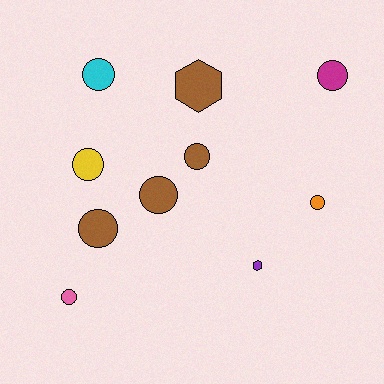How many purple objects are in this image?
There is 1 purple object.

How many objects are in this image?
There are 10 objects.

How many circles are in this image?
There are 8 circles.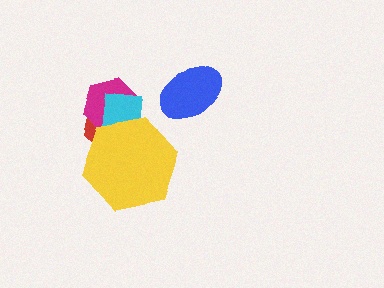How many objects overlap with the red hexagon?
3 objects overlap with the red hexagon.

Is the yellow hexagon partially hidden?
No, no other shape covers it.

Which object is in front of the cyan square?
The yellow hexagon is in front of the cyan square.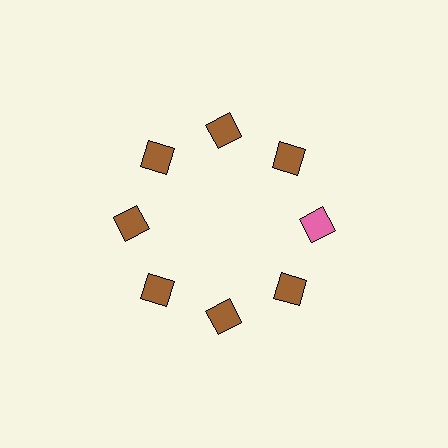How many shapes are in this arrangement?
There are 8 shapes arranged in a ring pattern.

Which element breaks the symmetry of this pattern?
The pink diamond at roughly the 3 o'clock position breaks the symmetry. All other shapes are brown diamonds.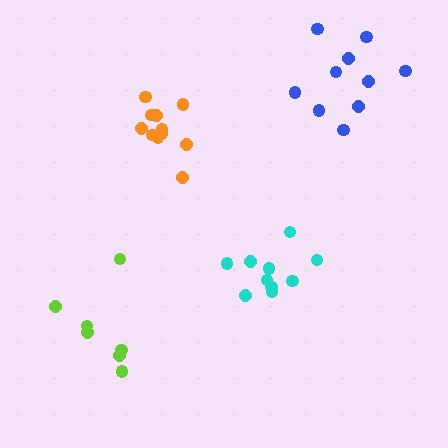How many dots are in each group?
Group 1: 10 dots, Group 2: 7 dots, Group 3: 11 dots, Group 4: 10 dots (38 total).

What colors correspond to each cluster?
The clusters are colored: cyan, lime, orange, blue.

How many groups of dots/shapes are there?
There are 4 groups.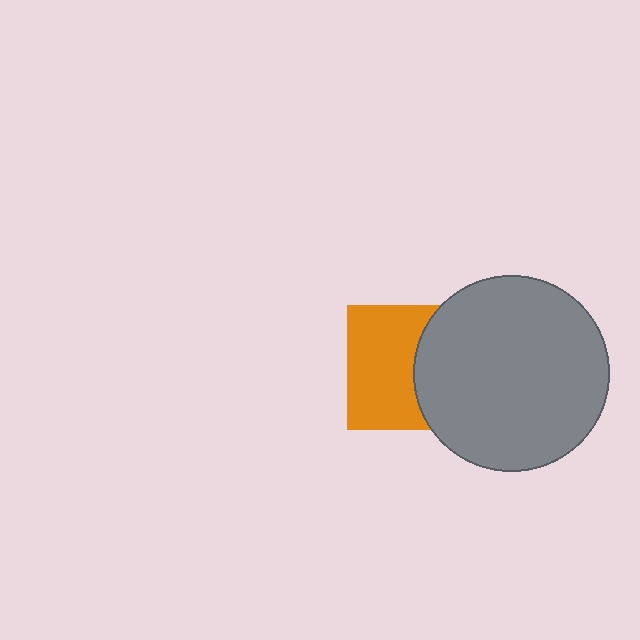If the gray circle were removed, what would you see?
You would see the complete orange square.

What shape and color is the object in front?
The object in front is a gray circle.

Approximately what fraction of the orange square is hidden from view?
Roughly 41% of the orange square is hidden behind the gray circle.